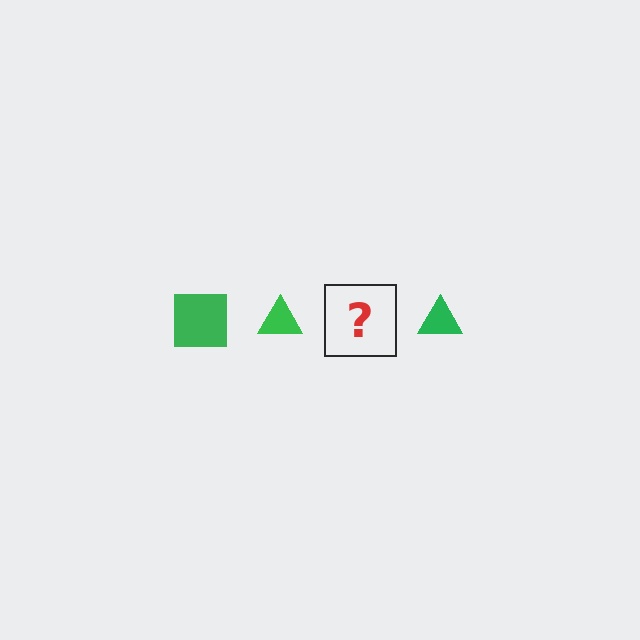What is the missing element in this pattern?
The missing element is a green square.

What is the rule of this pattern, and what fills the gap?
The rule is that the pattern cycles through square, triangle shapes in green. The gap should be filled with a green square.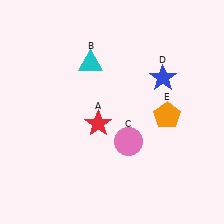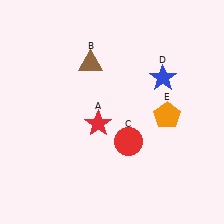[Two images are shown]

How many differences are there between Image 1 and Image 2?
There are 2 differences between the two images.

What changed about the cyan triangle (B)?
In Image 1, B is cyan. In Image 2, it changed to brown.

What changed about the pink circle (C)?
In Image 1, C is pink. In Image 2, it changed to red.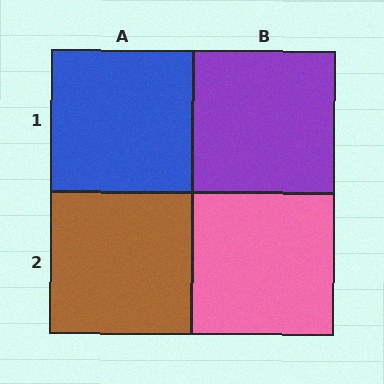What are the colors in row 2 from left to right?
Brown, pink.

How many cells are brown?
1 cell is brown.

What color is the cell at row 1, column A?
Blue.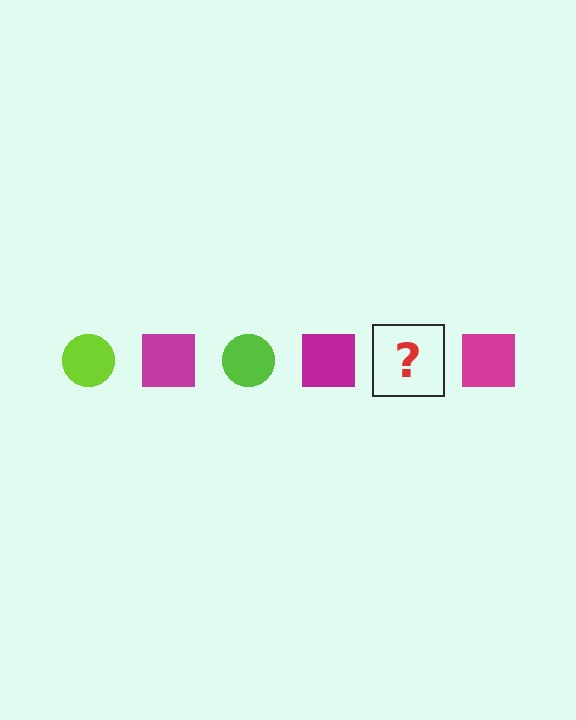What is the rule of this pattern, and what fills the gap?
The rule is that the pattern alternates between lime circle and magenta square. The gap should be filled with a lime circle.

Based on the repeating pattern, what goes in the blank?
The blank should be a lime circle.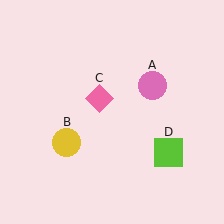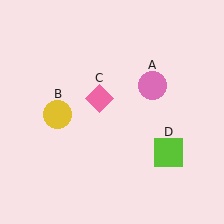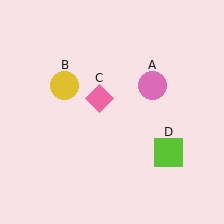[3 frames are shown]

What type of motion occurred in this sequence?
The yellow circle (object B) rotated clockwise around the center of the scene.